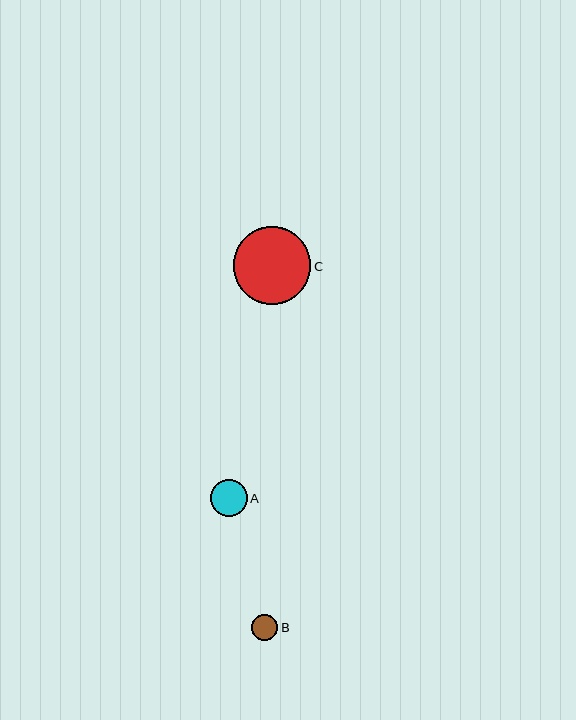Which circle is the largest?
Circle C is the largest with a size of approximately 78 pixels.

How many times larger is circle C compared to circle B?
Circle C is approximately 3.0 times the size of circle B.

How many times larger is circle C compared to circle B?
Circle C is approximately 3.0 times the size of circle B.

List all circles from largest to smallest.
From largest to smallest: C, A, B.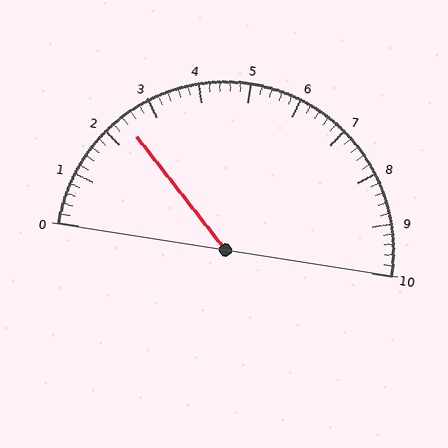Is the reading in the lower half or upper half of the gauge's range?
The reading is in the lower half of the range (0 to 10).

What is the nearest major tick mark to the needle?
The nearest major tick mark is 2.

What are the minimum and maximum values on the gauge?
The gauge ranges from 0 to 10.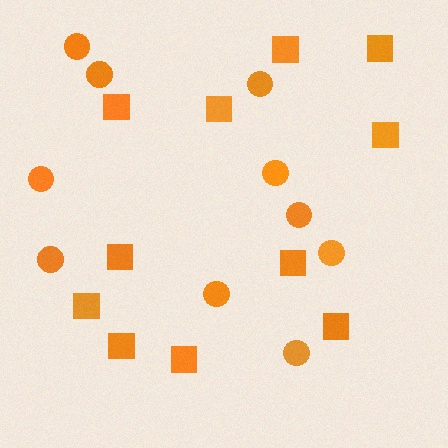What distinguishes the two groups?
There are 2 groups: one group of circles (10) and one group of squares (11).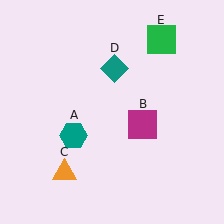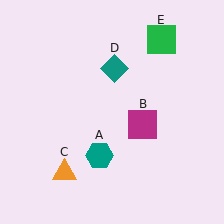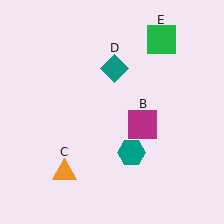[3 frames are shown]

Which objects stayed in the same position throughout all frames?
Magenta square (object B) and orange triangle (object C) and teal diamond (object D) and green square (object E) remained stationary.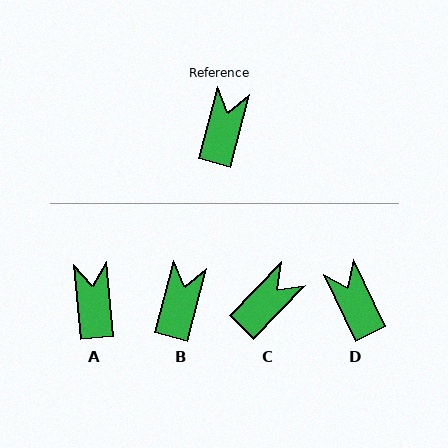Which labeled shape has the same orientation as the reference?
B.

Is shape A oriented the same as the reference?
No, it is off by about 20 degrees.